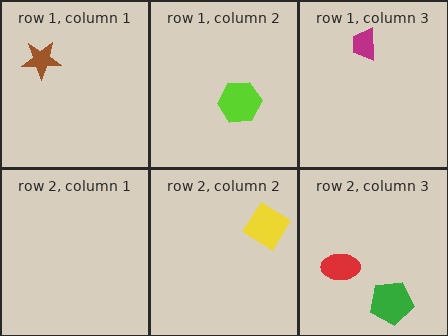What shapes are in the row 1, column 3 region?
The magenta trapezoid.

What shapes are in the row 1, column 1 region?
The brown star.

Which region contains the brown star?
The row 1, column 1 region.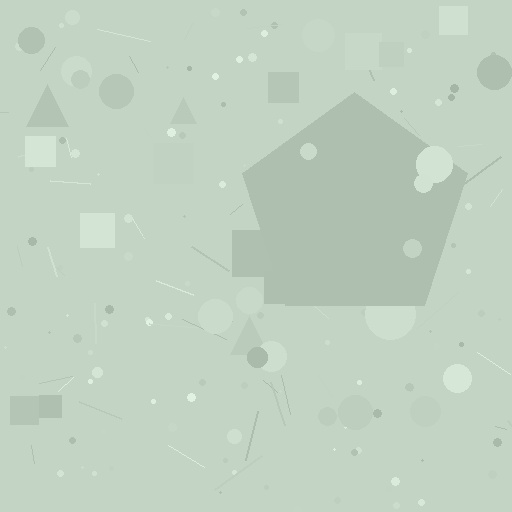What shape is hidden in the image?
A pentagon is hidden in the image.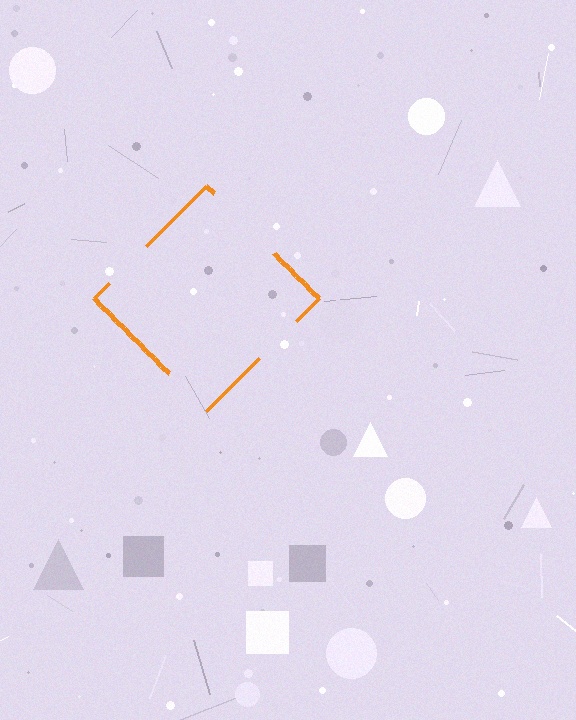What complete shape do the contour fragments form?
The contour fragments form a diamond.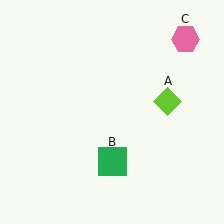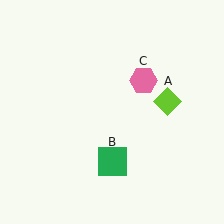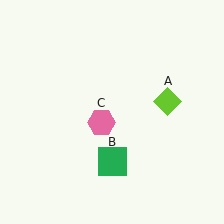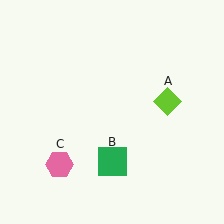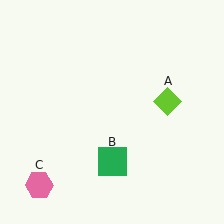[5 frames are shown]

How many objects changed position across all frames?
1 object changed position: pink hexagon (object C).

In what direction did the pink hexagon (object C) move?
The pink hexagon (object C) moved down and to the left.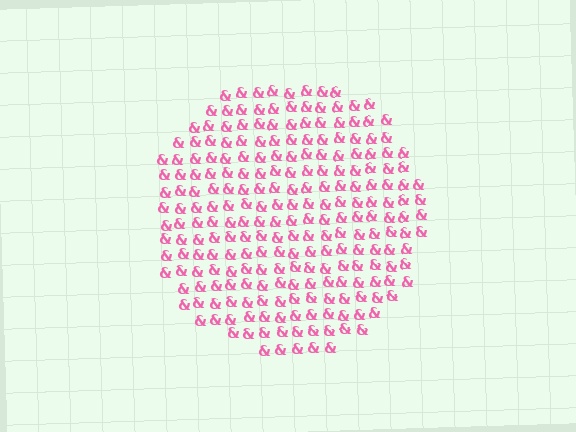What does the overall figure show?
The overall figure shows a circle.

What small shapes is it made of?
It is made of small ampersands.